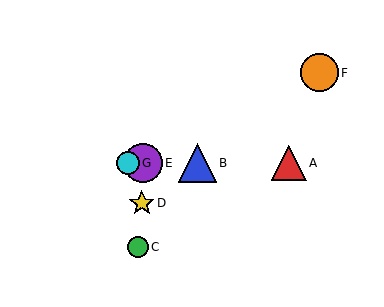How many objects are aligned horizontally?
4 objects (A, B, E, G) are aligned horizontally.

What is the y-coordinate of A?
Object A is at y≈163.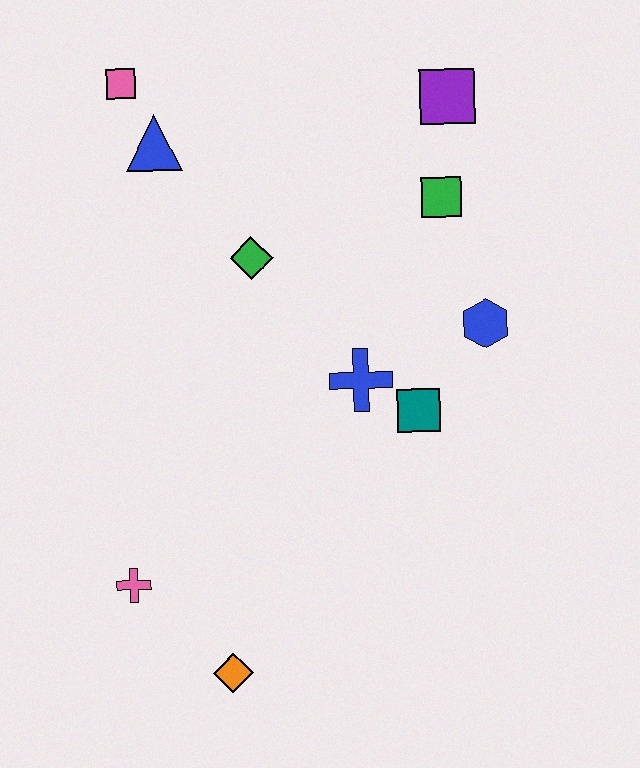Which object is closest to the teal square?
The blue cross is closest to the teal square.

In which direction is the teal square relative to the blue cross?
The teal square is to the right of the blue cross.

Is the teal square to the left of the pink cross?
No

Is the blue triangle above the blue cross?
Yes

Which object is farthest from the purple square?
The orange diamond is farthest from the purple square.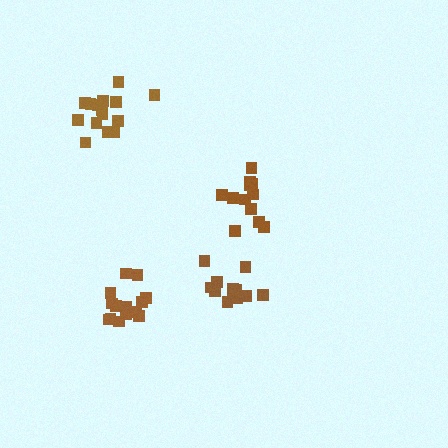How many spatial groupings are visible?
There are 4 spatial groupings.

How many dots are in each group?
Group 1: 12 dots, Group 2: 13 dots, Group 3: 15 dots, Group 4: 14 dots (54 total).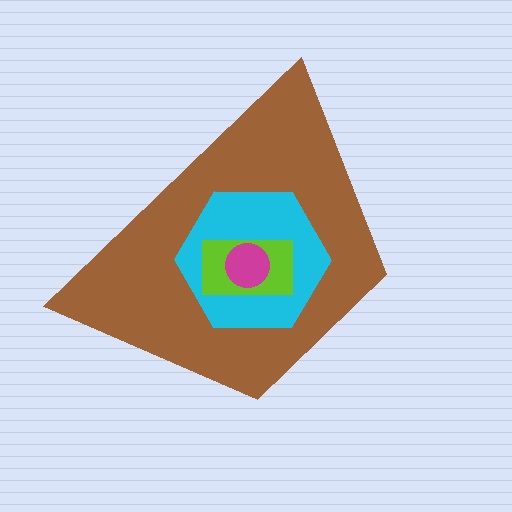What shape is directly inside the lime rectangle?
The magenta circle.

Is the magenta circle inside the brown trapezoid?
Yes.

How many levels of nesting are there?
4.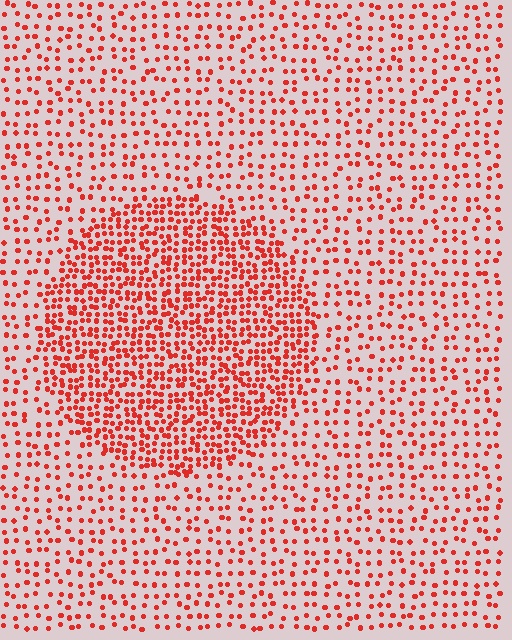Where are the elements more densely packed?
The elements are more densely packed inside the circle boundary.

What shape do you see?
I see a circle.